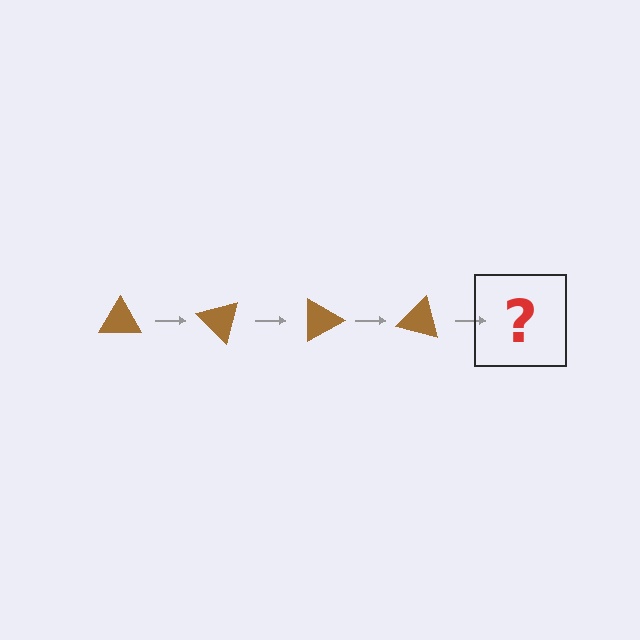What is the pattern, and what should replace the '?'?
The pattern is that the triangle rotates 45 degrees each step. The '?' should be a brown triangle rotated 180 degrees.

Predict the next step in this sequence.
The next step is a brown triangle rotated 180 degrees.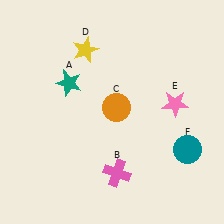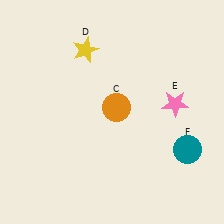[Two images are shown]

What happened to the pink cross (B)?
The pink cross (B) was removed in Image 2. It was in the bottom-right area of Image 1.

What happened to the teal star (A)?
The teal star (A) was removed in Image 2. It was in the top-left area of Image 1.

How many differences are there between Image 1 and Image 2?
There are 2 differences between the two images.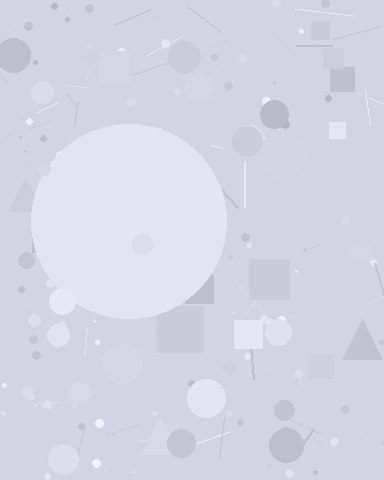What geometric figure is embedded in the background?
A circle is embedded in the background.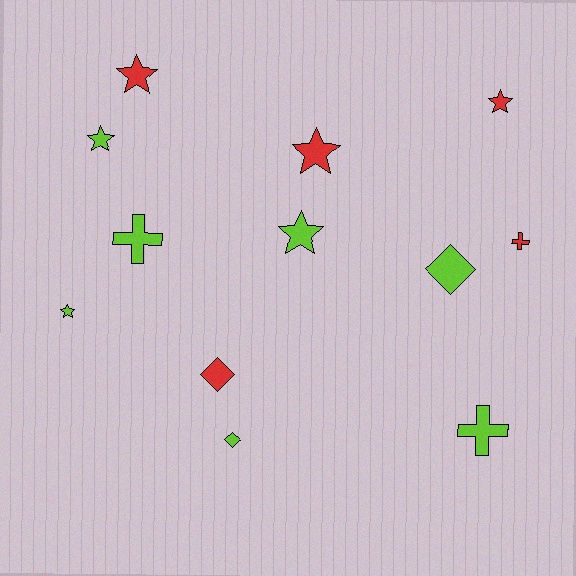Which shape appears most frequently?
Star, with 6 objects.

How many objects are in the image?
There are 12 objects.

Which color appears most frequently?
Lime, with 7 objects.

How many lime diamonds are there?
There are 2 lime diamonds.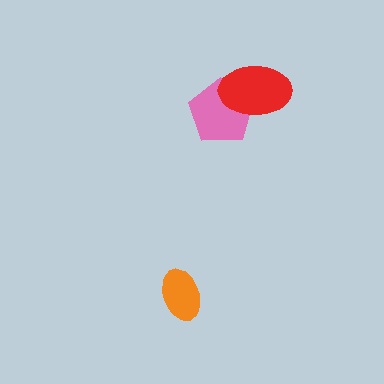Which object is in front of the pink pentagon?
The red ellipse is in front of the pink pentagon.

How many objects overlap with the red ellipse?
1 object overlaps with the red ellipse.